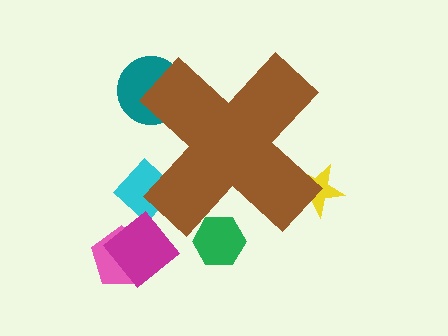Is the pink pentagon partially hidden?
No, the pink pentagon is fully visible.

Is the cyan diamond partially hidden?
Yes, the cyan diamond is partially hidden behind the brown cross.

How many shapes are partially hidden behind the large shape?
4 shapes are partially hidden.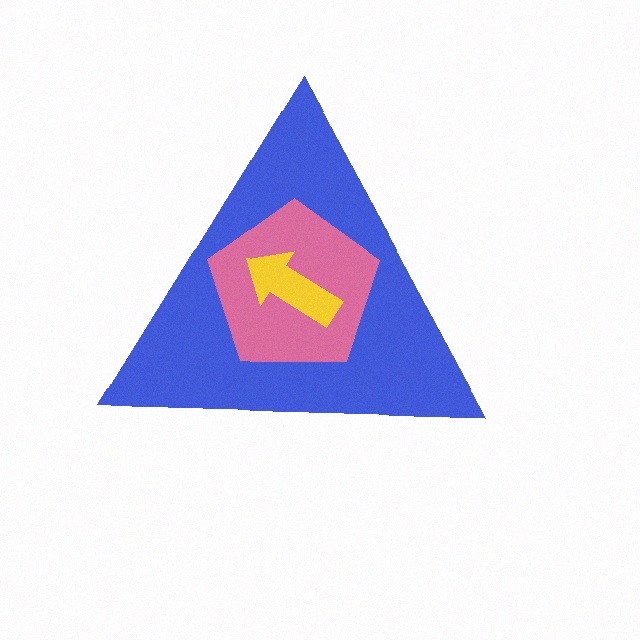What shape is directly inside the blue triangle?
The pink pentagon.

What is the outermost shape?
The blue triangle.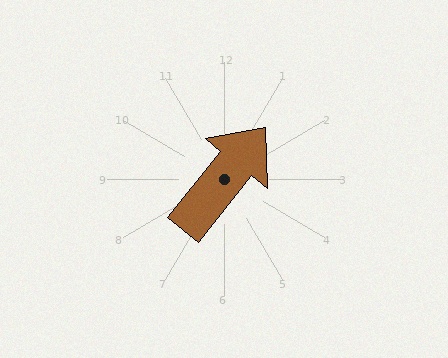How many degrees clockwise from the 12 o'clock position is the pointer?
Approximately 39 degrees.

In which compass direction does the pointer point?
Northeast.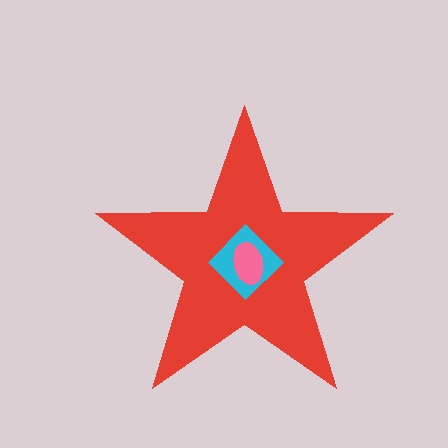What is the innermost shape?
The pink ellipse.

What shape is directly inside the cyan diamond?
The pink ellipse.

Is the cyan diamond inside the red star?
Yes.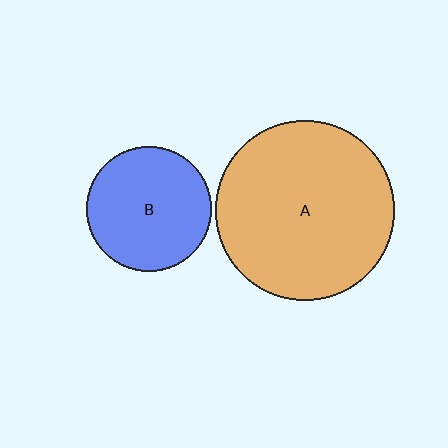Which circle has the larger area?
Circle A (orange).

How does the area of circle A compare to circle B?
Approximately 2.1 times.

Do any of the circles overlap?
No, none of the circles overlap.